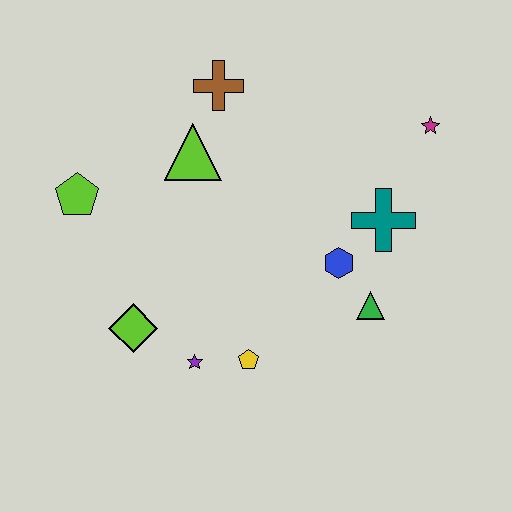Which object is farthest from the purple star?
The magenta star is farthest from the purple star.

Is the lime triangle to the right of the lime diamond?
Yes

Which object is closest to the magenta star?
The teal cross is closest to the magenta star.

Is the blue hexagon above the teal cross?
No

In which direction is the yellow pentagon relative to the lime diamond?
The yellow pentagon is to the right of the lime diamond.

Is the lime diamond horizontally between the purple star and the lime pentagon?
Yes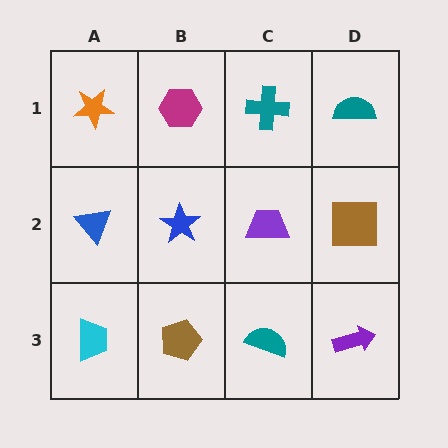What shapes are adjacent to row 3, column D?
A brown square (row 2, column D), a teal semicircle (row 3, column C).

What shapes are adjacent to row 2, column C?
A teal cross (row 1, column C), a teal semicircle (row 3, column C), a blue star (row 2, column B), a brown square (row 2, column D).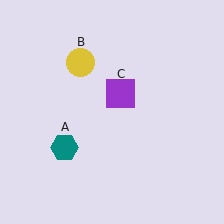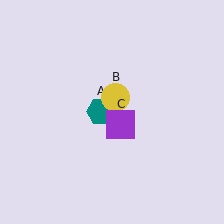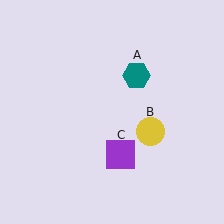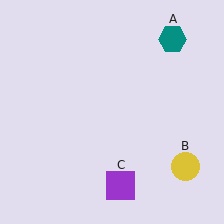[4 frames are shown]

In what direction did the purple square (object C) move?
The purple square (object C) moved down.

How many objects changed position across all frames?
3 objects changed position: teal hexagon (object A), yellow circle (object B), purple square (object C).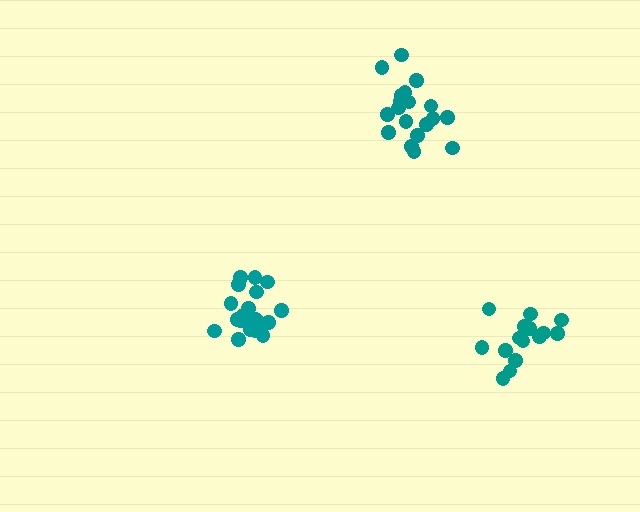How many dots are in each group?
Group 1: 16 dots, Group 2: 20 dots, Group 3: 19 dots (55 total).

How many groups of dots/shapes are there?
There are 3 groups.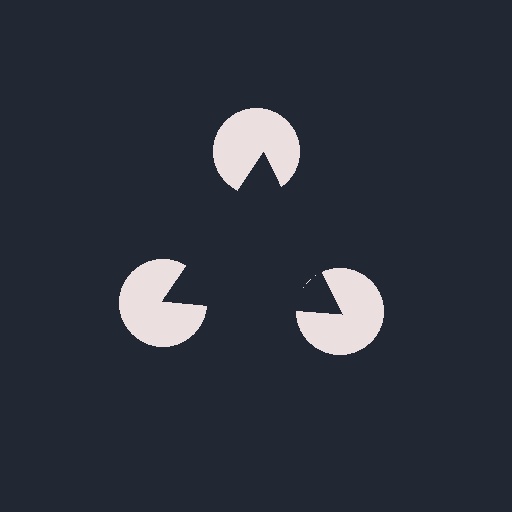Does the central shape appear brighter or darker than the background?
It typically appears slightly darker than the background, even though no actual brightness change is drawn.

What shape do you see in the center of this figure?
An illusory triangle — its edges are inferred from the aligned wedge cuts in the pac-man discs, not physically drawn.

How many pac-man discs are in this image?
There are 3 — one at each vertex of the illusory triangle.